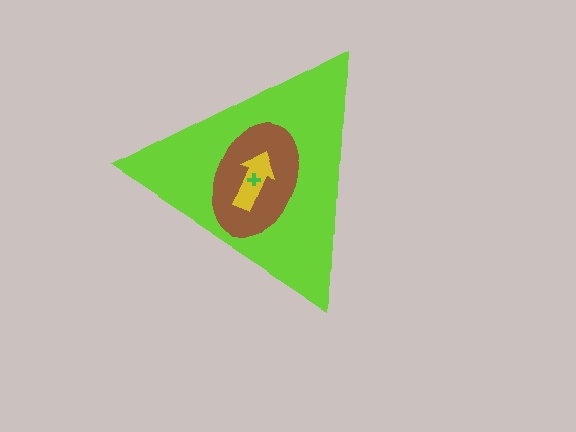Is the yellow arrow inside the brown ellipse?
Yes.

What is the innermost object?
The green cross.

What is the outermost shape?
The lime triangle.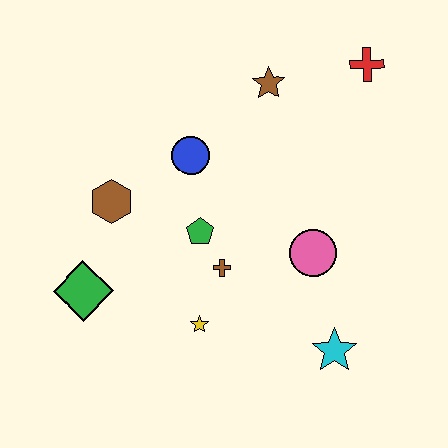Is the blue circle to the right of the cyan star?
No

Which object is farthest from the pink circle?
The green diamond is farthest from the pink circle.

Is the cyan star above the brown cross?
No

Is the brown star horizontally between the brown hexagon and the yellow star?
No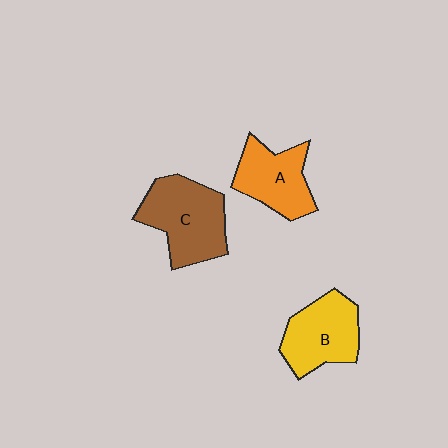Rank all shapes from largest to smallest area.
From largest to smallest: C (brown), B (yellow), A (orange).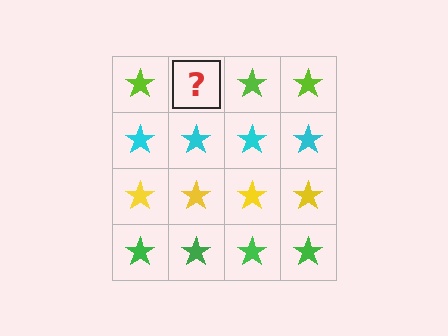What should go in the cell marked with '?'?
The missing cell should contain a lime star.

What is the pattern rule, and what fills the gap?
The rule is that each row has a consistent color. The gap should be filled with a lime star.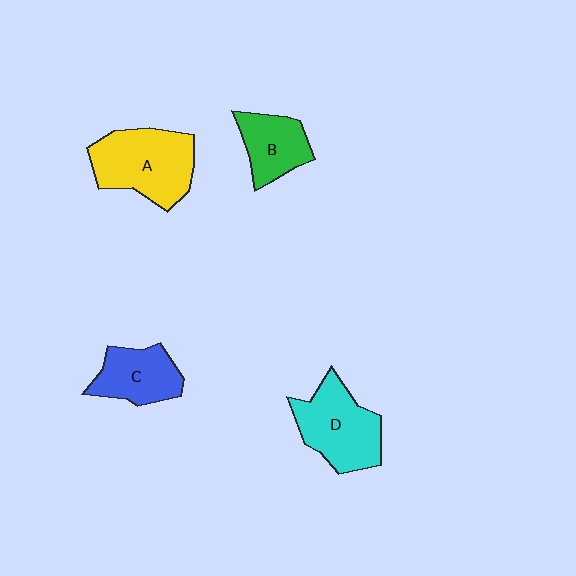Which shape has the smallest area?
Shape B (green).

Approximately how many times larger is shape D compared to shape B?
Approximately 1.5 times.